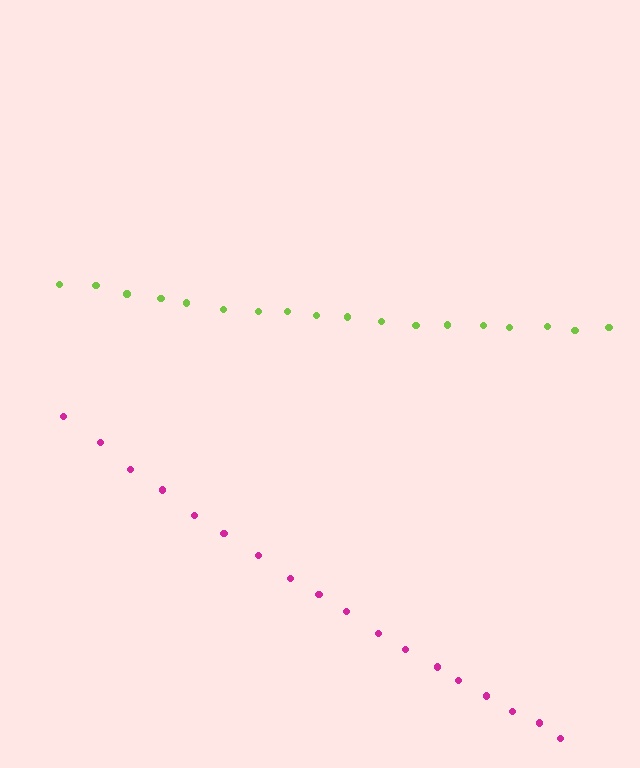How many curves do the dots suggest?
There are 2 distinct paths.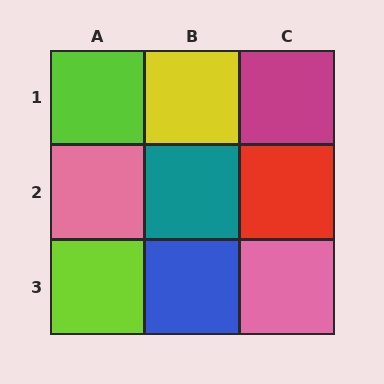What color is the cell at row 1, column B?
Yellow.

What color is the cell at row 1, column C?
Magenta.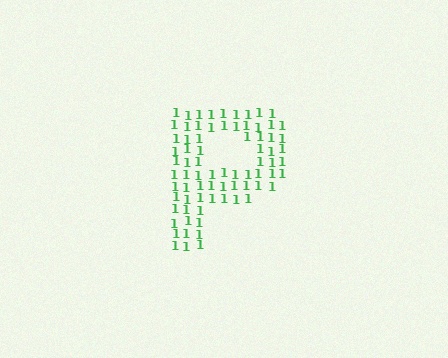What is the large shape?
The large shape is the letter P.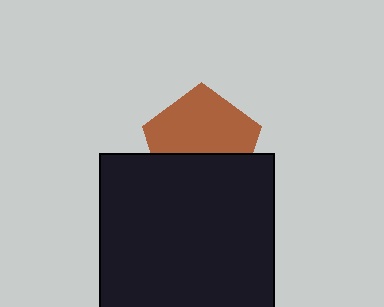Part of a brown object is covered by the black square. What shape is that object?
It is a pentagon.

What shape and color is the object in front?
The object in front is a black square.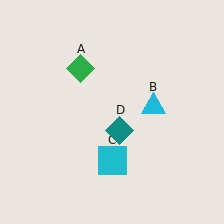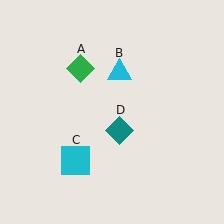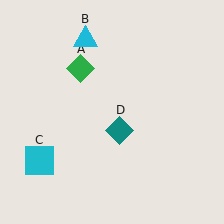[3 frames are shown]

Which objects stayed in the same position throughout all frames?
Green diamond (object A) and teal diamond (object D) remained stationary.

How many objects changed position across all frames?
2 objects changed position: cyan triangle (object B), cyan square (object C).